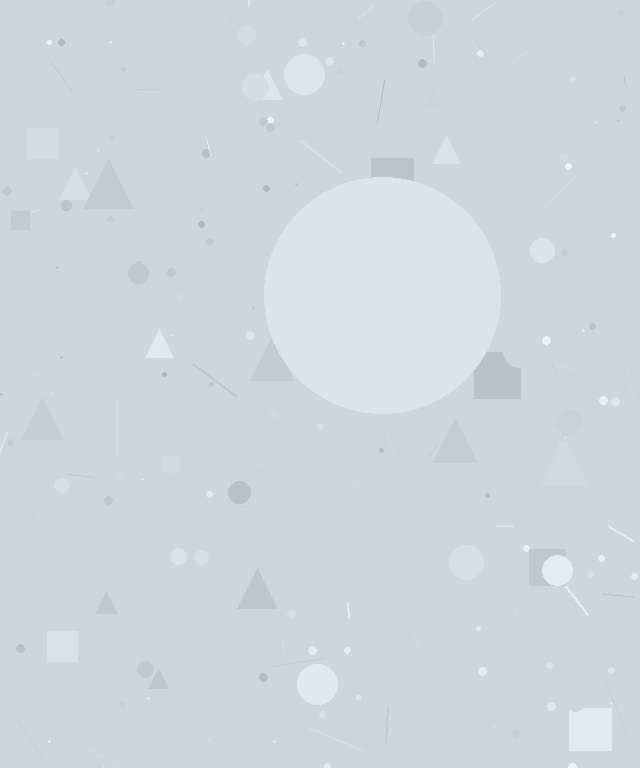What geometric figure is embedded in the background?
A circle is embedded in the background.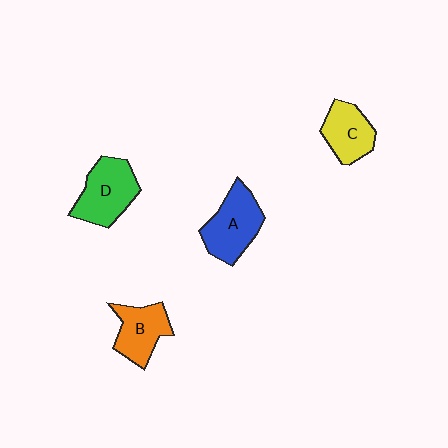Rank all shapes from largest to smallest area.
From largest to smallest: D (green), A (blue), B (orange), C (yellow).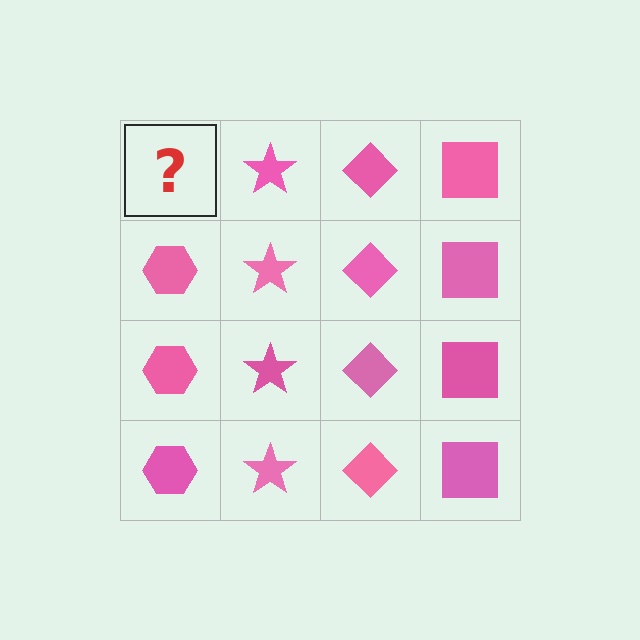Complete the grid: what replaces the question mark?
The question mark should be replaced with a pink hexagon.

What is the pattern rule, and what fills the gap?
The rule is that each column has a consistent shape. The gap should be filled with a pink hexagon.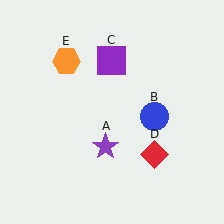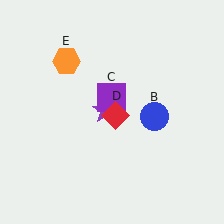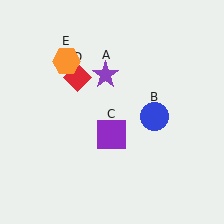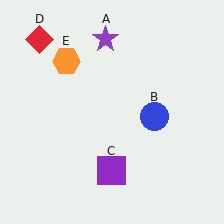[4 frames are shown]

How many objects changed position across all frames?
3 objects changed position: purple star (object A), purple square (object C), red diamond (object D).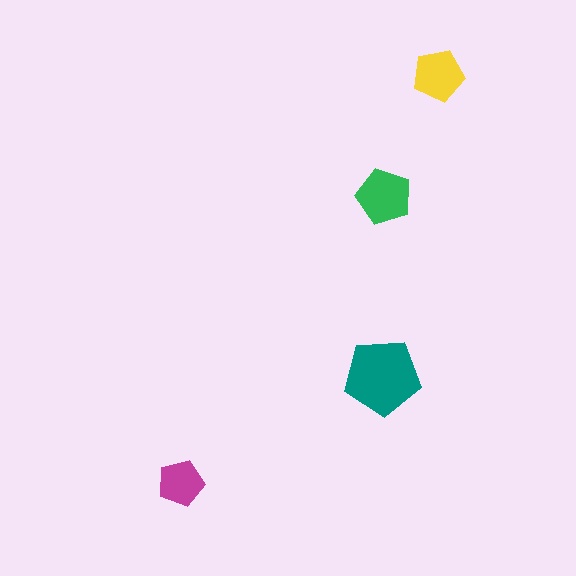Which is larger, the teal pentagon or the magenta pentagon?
The teal one.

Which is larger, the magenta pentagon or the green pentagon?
The green one.